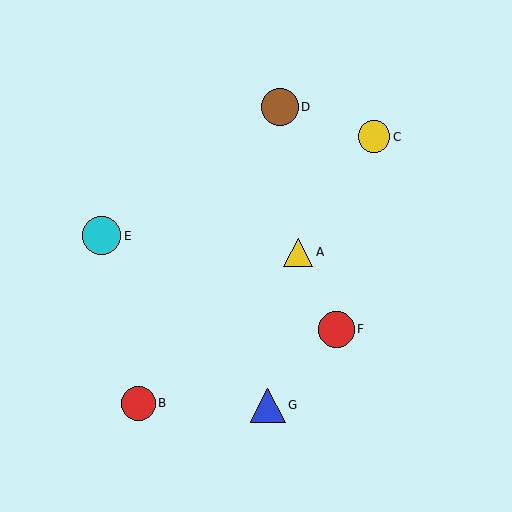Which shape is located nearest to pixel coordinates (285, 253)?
The yellow triangle (labeled A) at (298, 252) is nearest to that location.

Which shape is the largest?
The cyan circle (labeled E) is the largest.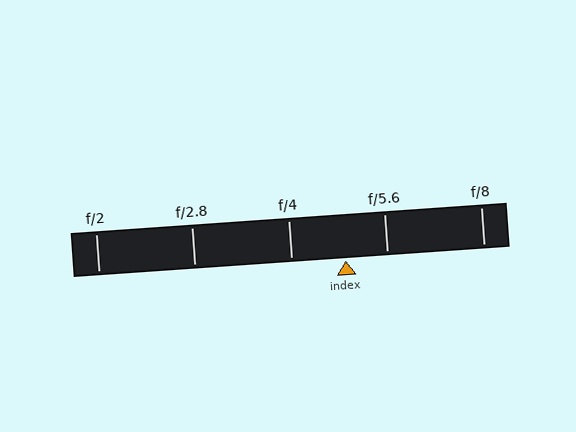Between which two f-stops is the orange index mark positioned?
The index mark is between f/4 and f/5.6.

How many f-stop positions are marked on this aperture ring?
There are 5 f-stop positions marked.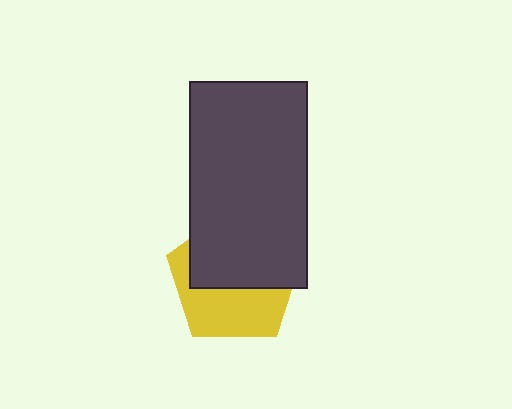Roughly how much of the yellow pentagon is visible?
A small part of it is visible (roughly 45%).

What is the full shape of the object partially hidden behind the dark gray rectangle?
The partially hidden object is a yellow pentagon.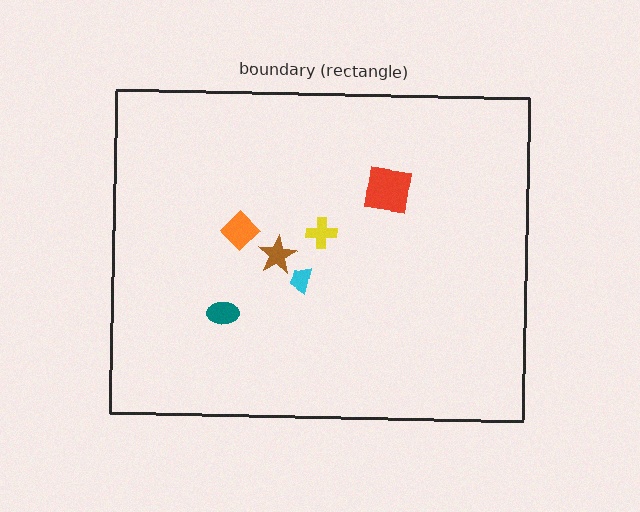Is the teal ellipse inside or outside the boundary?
Inside.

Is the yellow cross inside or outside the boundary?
Inside.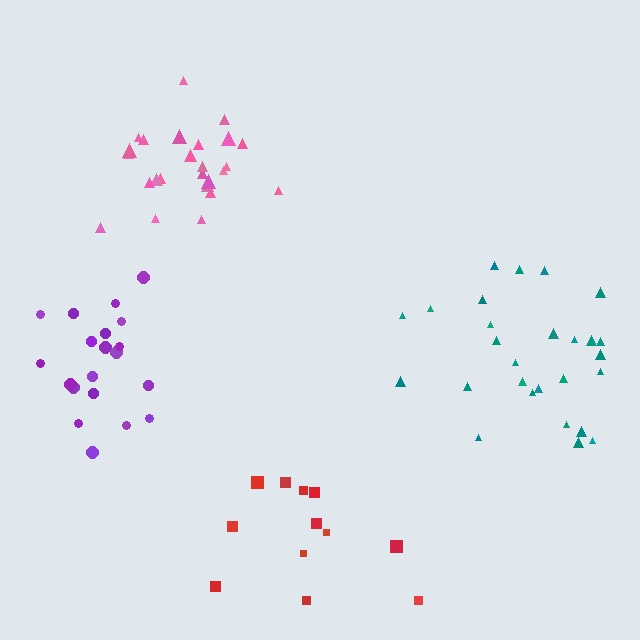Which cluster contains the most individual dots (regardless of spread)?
Teal (27).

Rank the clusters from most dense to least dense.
pink, purple, teal, red.